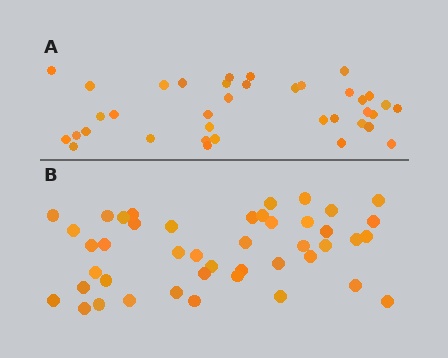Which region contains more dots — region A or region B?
Region B (the bottom region) has more dots.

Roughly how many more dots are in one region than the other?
Region B has roughly 8 or so more dots than region A.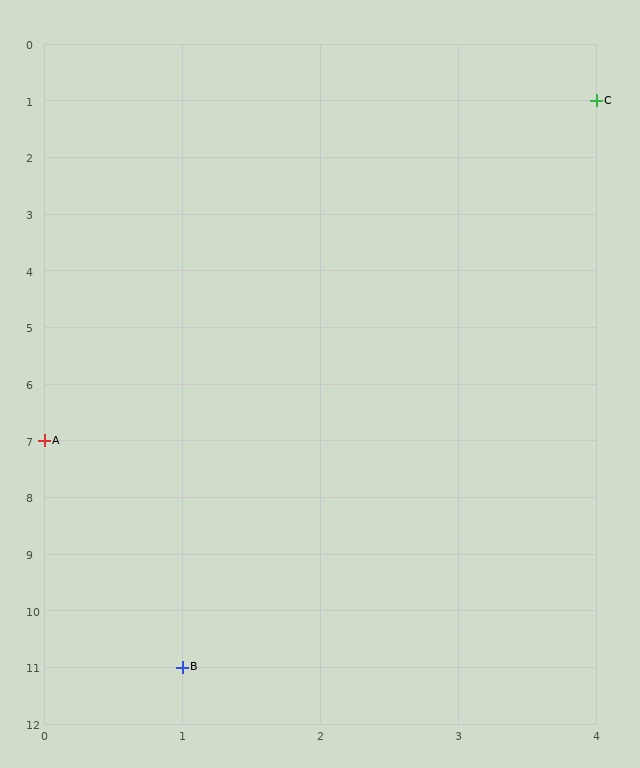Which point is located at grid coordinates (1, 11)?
Point B is at (1, 11).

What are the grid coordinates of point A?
Point A is at grid coordinates (0, 7).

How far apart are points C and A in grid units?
Points C and A are 4 columns and 6 rows apart (about 7.2 grid units diagonally).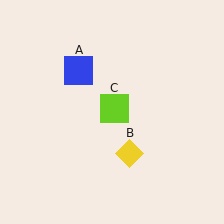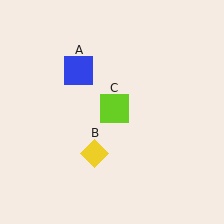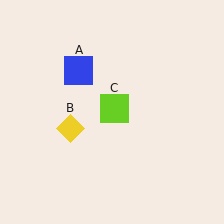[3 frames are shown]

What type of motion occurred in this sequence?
The yellow diamond (object B) rotated clockwise around the center of the scene.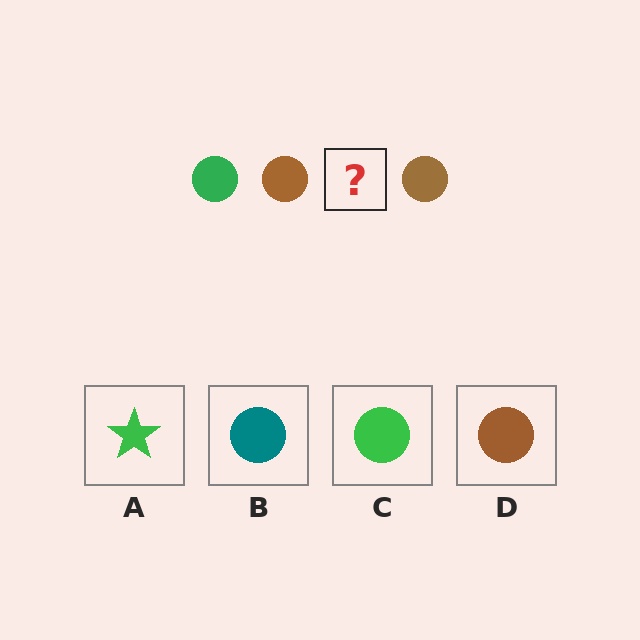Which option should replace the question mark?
Option C.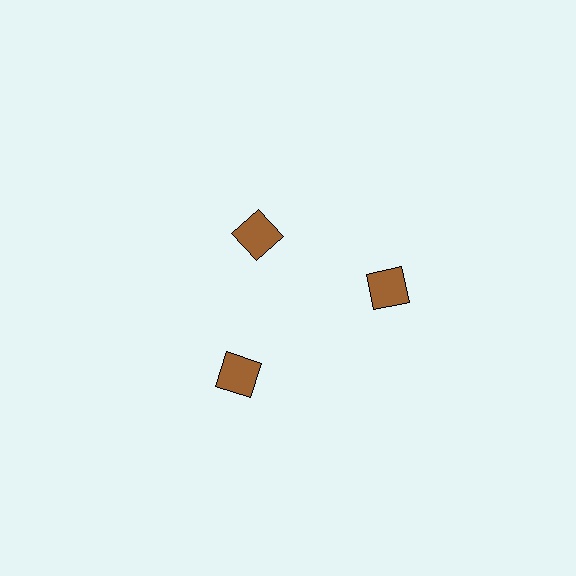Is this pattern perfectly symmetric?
No. The 3 brown squares are arranged in a ring, but one element near the 11 o'clock position is pulled inward toward the center, breaking the 3-fold rotational symmetry.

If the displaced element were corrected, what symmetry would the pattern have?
It would have 3-fold rotational symmetry — the pattern would map onto itself every 120 degrees.